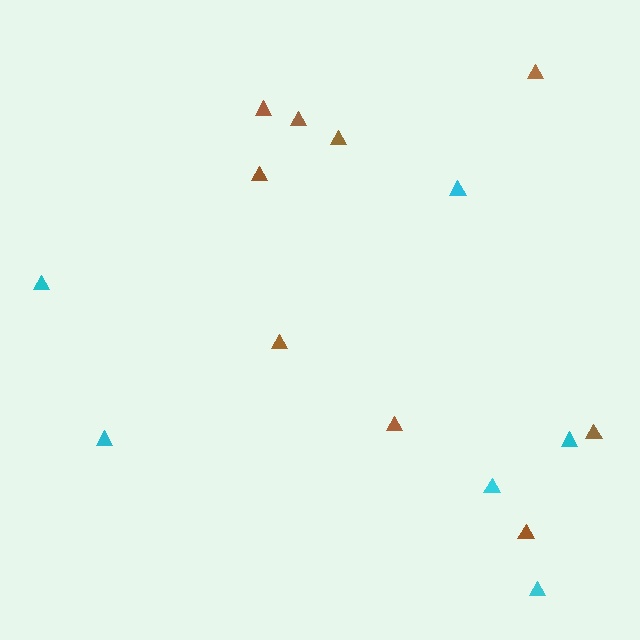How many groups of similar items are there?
There are 2 groups: one group of cyan triangles (6) and one group of brown triangles (9).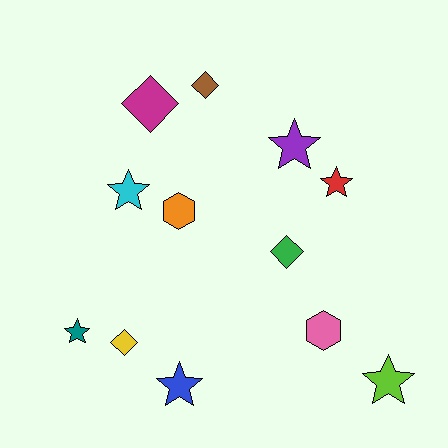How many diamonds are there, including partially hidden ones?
There are 4 diamonds.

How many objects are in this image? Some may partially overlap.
There are 12 objects.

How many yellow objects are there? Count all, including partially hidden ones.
There is 1 yellow object.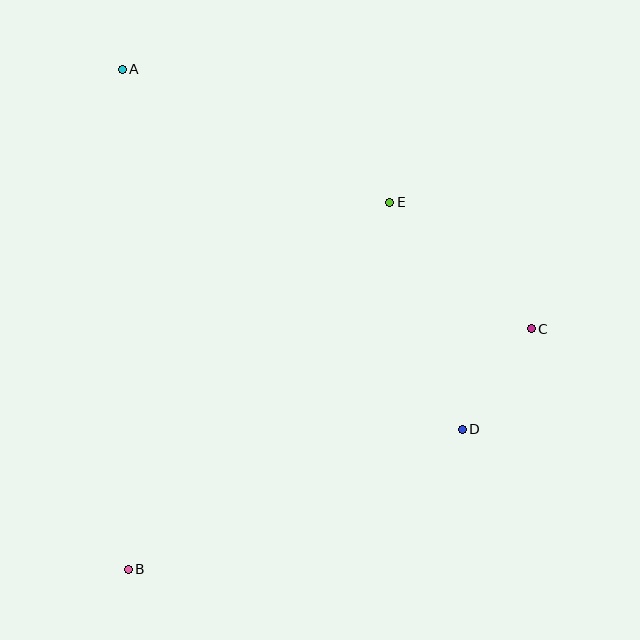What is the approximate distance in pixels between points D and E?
The distance between D and E is approximately 239 pixels.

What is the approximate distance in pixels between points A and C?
The distance between A and C is approximately 484 pixels.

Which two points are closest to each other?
Points C and D are closest to each other.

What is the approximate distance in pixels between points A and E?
The distance between A and E is approximately 298 pixels.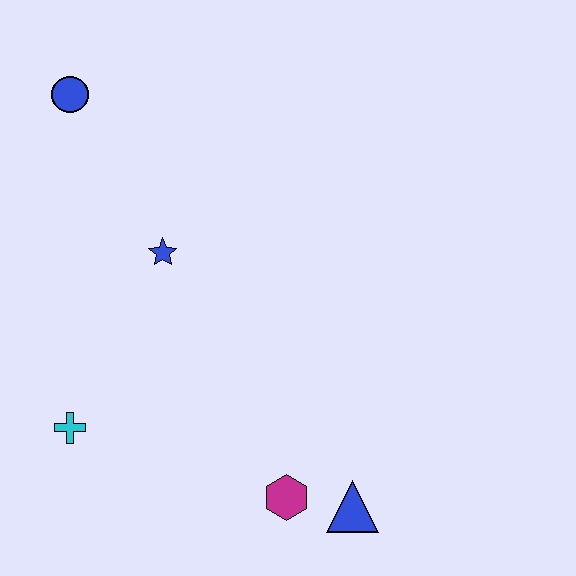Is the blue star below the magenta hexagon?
No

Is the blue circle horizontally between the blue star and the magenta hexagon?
No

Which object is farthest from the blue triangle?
The blue circle is farthest from the blue triangle.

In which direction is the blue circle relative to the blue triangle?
The blue circle is above the blue triangle.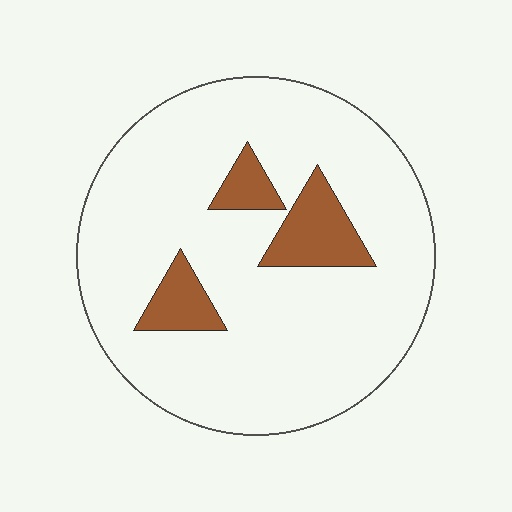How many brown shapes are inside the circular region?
3.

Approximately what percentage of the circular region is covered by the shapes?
Approximately 15%.